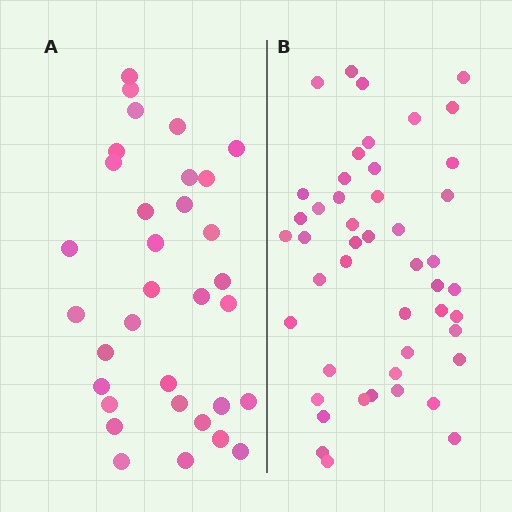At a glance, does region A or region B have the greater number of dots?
Region B (the right region) has more dots.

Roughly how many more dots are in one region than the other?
Region B has approximately 15 more dots than region A.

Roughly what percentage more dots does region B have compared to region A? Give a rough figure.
About 40% more.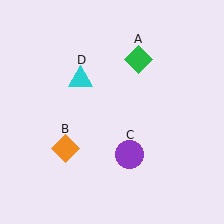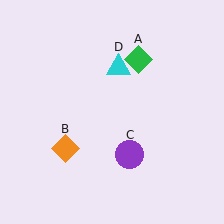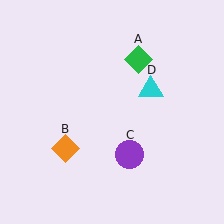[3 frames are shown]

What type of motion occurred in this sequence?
The cyan triangle (object D) rotated clockwise around the center of the scene.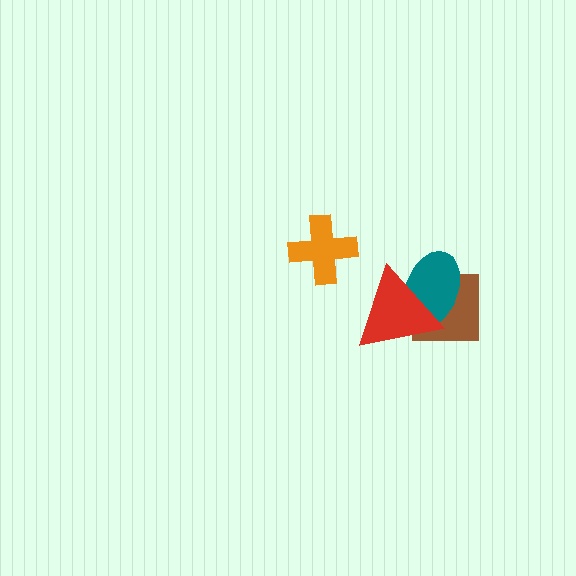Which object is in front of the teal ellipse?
The red triangle is in front of the teal ellipse.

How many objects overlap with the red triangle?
2 objects overlap with the red triangle.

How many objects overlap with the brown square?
2 objects overlap with the brown square.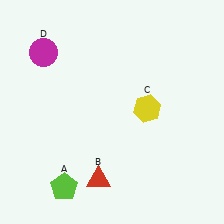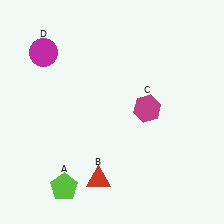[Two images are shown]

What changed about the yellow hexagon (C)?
In Image 1, C is yellow. In Image 2, it changed to magenta.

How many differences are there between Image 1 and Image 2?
There is 1 difference between the two images.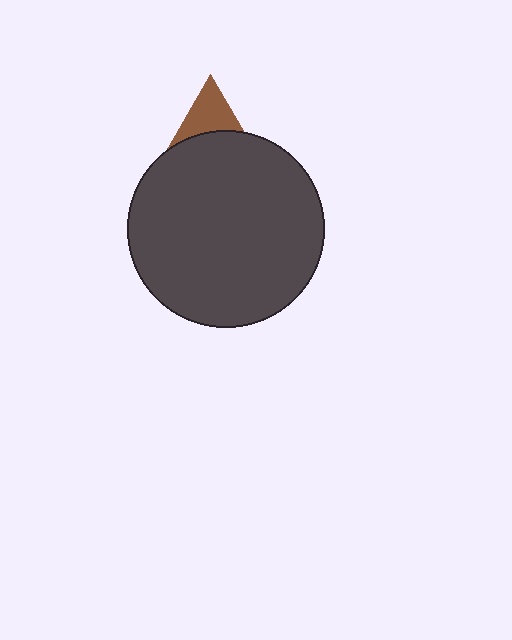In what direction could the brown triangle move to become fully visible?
The brown triangle could move up. That would shift it out from behind the dark gray circle entirely.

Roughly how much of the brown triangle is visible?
About half of it is visible (roughly 47%).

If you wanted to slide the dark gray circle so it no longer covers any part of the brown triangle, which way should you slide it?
Slide it down — that is the most direct way to separate the two shapes.